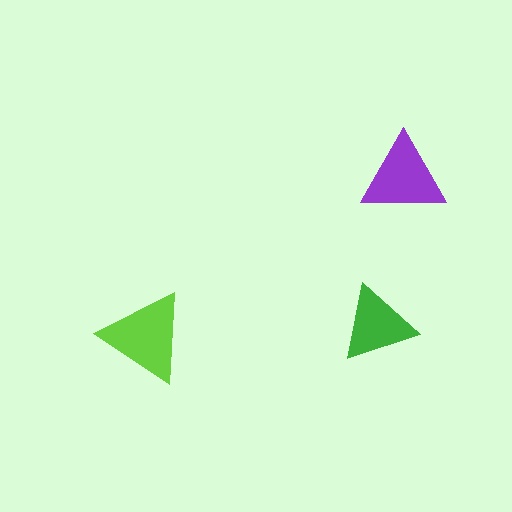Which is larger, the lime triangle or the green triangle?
The lime one.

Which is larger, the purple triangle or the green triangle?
The purple one.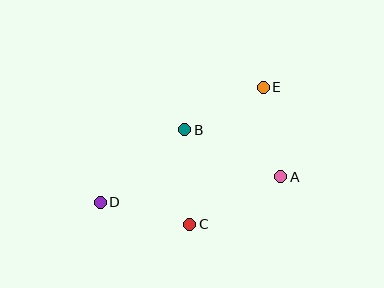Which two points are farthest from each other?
Points D and E are farthest from each other.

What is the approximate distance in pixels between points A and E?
The distance between A and E is approximately 91 pixels.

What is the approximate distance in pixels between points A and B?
The distance between A and B is approximately 107 pixels.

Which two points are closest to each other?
Points B and E are closest to each other.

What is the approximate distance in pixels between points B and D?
The distance between B and D is approximately 111 pixels.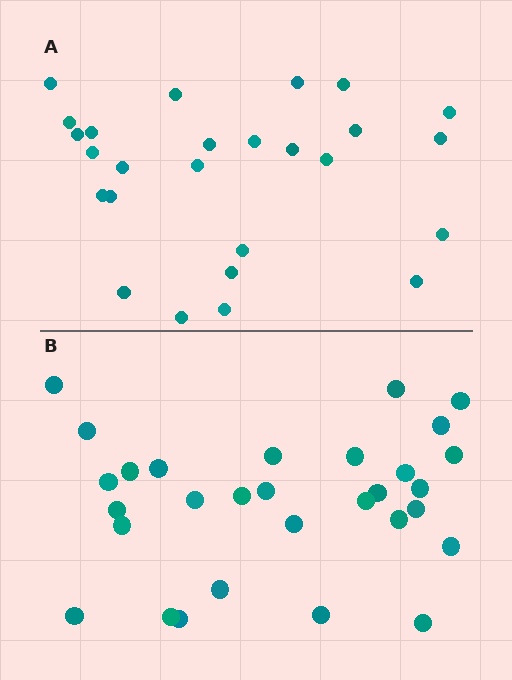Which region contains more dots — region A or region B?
Region B (the bottom region) has more dots.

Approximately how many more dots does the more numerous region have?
Region B has about 4 more dots than region A.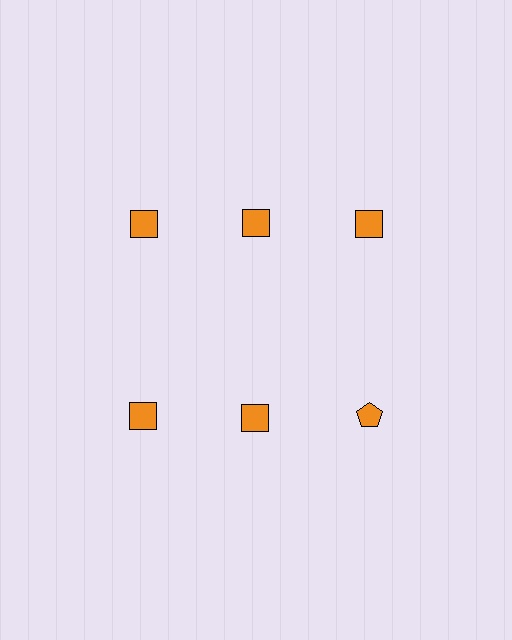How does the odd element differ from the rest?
It has a different shape: pentagon instead of square.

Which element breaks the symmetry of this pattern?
The orange pentagon in the second row, center column breaks the symmetry. All other shapes are orange squares.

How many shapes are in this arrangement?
There are 6 shapes arranged in a grid pattern.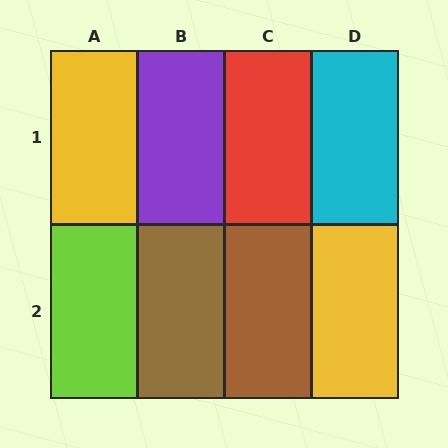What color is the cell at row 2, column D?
Yellow.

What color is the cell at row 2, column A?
Lime.